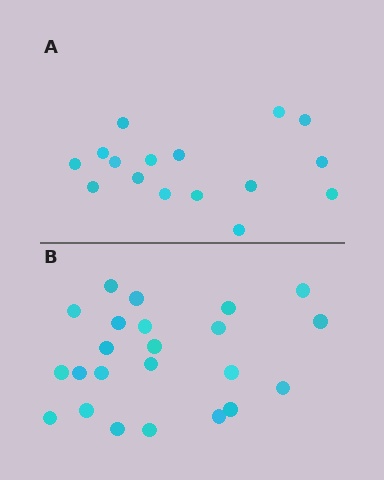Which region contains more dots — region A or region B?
Region B (the bottom region) has more dots.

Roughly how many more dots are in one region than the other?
Region B has roughly 8 or so more dots than region A.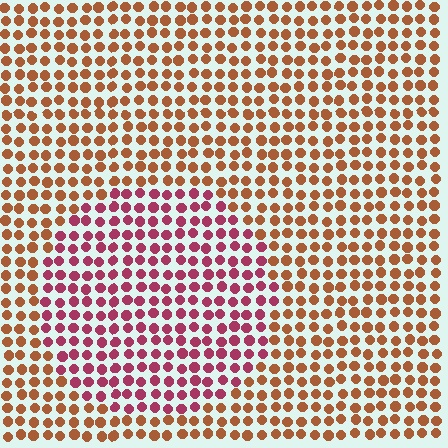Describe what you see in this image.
The image is filled with small brown elements in a uniform arrangement. A circle-shaped region is visible where the elements are tinted to a slightly different hue, forming a subtle color boundary.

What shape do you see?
I see a circle.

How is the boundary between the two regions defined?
The boundary is defined purely by a slight shift in hue (about 44 degrees). Spacing, size, and orientation are identical on both sides.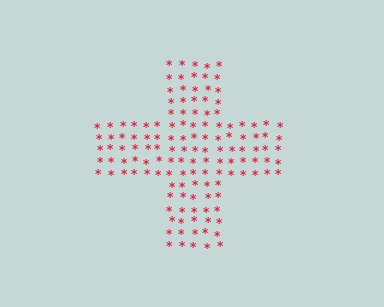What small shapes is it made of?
It is made of small asterisks.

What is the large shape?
The large shape is a cross.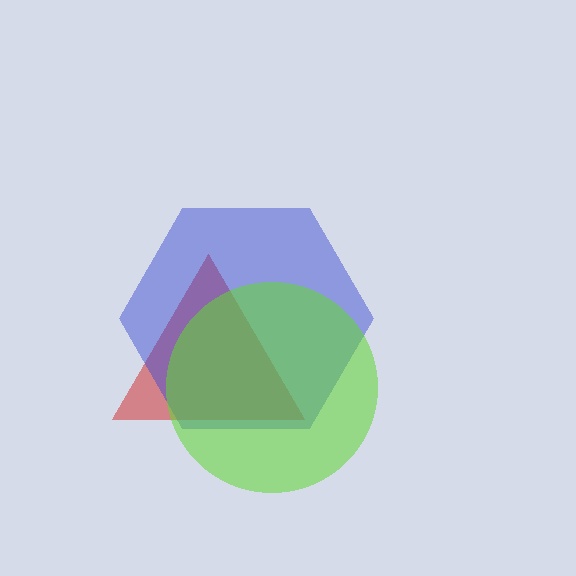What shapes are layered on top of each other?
The layered shapes are: a red triangle, a blue hexagon, a lime circle.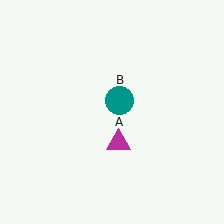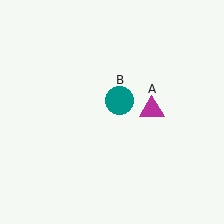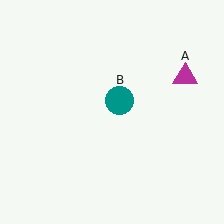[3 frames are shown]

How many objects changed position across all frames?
1 object changed position: magenta triangle (object A).